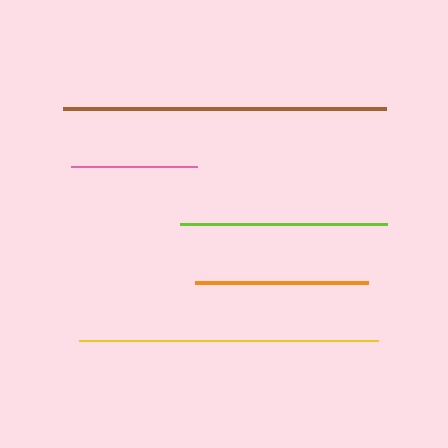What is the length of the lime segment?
The lime segment is approximately 207 pixels long.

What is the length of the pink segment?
The pink segment is approximately 126 pixels long.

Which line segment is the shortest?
The pink line is the shortest at approximately 126 pixels.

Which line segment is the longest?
The brown line is the longest at approximately 323 pixels.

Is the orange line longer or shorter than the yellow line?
The yellow line is longer than the orange line.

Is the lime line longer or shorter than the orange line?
The lime line is longer than the orange line.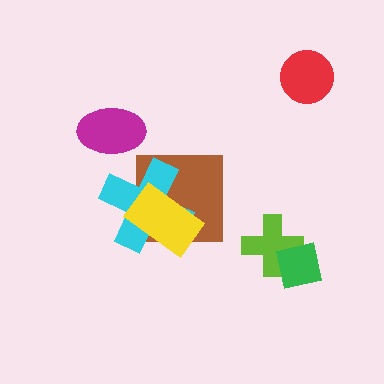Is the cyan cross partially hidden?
Yes, it is partially covered by another shape.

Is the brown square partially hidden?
Yes, it is partially covered by another shape.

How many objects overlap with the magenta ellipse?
0 objects overlap with the magenta ellipse.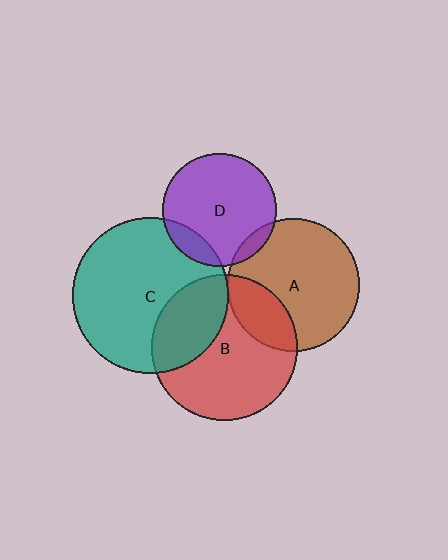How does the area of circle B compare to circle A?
Approximately 1.2 times.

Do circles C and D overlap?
Yes.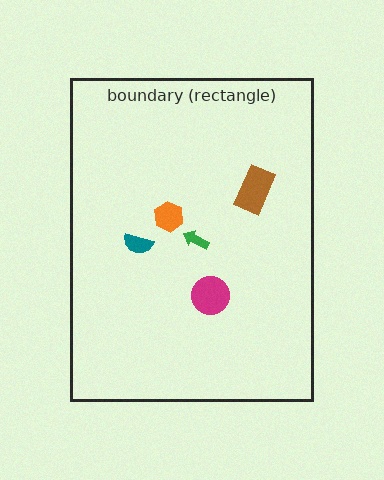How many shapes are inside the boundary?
5 inside, 0 outside.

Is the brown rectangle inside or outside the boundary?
Inside.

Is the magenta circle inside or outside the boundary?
Inside.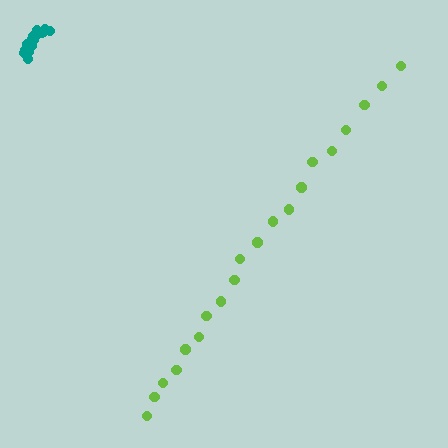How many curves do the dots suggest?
There are 2 distinct paths.